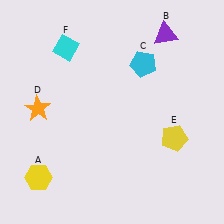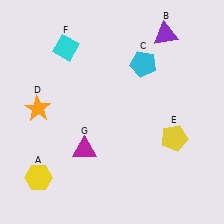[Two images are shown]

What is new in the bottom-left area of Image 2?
A magenta triangle (G) was added in the bottom-left area of Image 2.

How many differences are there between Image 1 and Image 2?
There is 1 difference between the two images.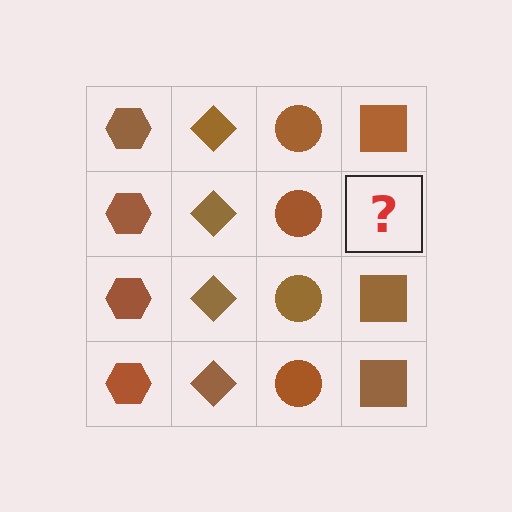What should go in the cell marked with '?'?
The missing cell should contain a brown square.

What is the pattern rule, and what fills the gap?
The rule is that each column has a consistent shape. The gap should be filled with a brown square.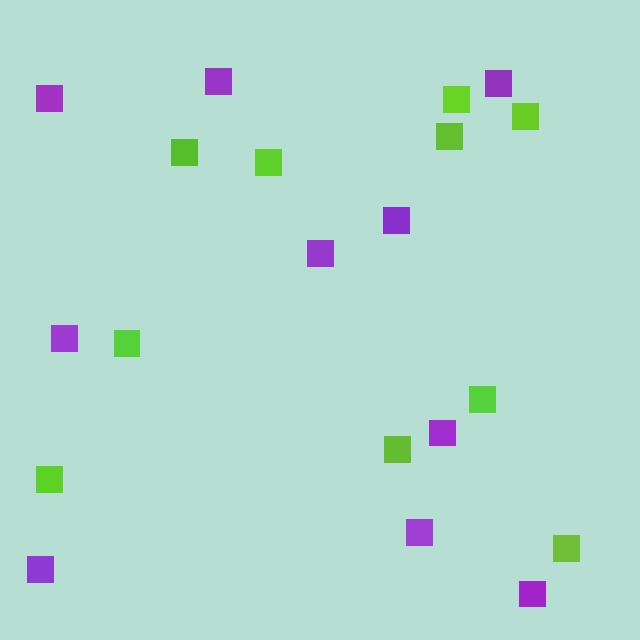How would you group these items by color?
There are 2 groups: one group of purple squares (10) and one group of lime squares (10).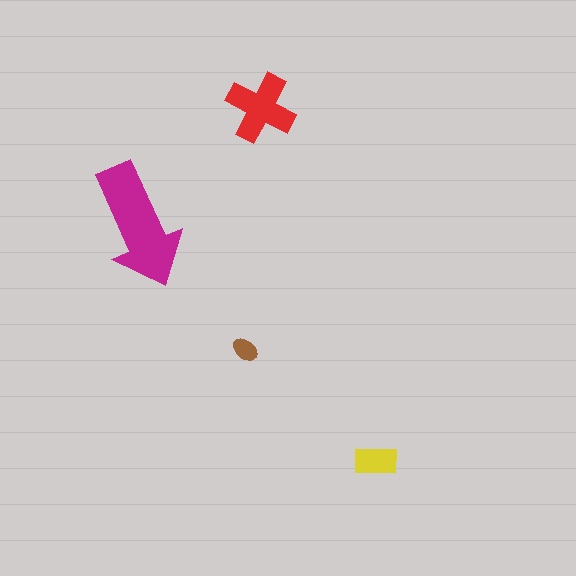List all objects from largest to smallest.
The magenta arrow, the red cross, the yellow rectangle, the brown ellipse.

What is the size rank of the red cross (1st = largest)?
2nd.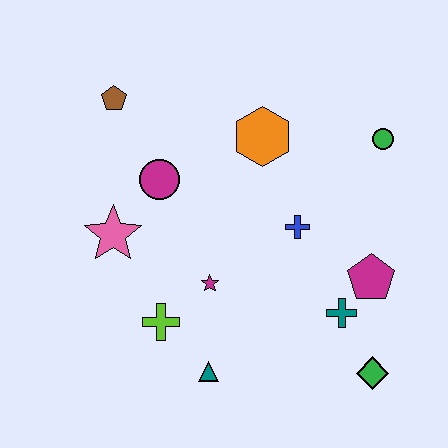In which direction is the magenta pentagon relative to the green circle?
The magenta pentagon is below the green circle.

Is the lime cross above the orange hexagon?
No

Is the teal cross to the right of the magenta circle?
Yes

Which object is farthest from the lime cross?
The green circle is farthest from the lime cross.